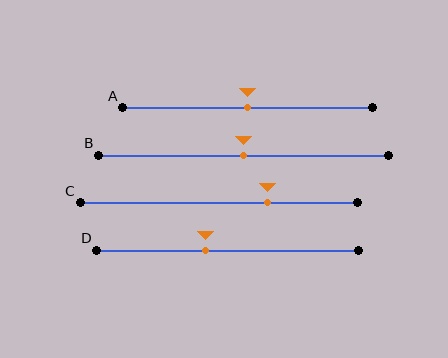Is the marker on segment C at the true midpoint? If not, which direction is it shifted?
No, the marker on segment C is shifted to the right by about 18% of the segment length.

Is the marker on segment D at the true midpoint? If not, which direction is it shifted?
No, the marker on segment D is shifted to the left by about 8% of the segment length.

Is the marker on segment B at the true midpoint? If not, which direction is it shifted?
Yes, the marker on segment B is at the true midpoint.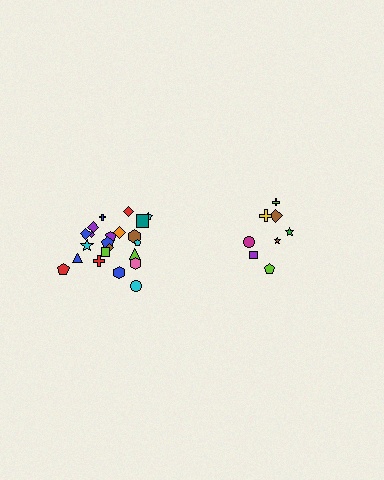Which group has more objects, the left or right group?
The left group.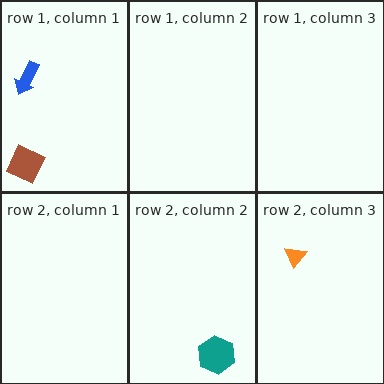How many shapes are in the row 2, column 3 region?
1.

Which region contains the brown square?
The row 1, column 1 region.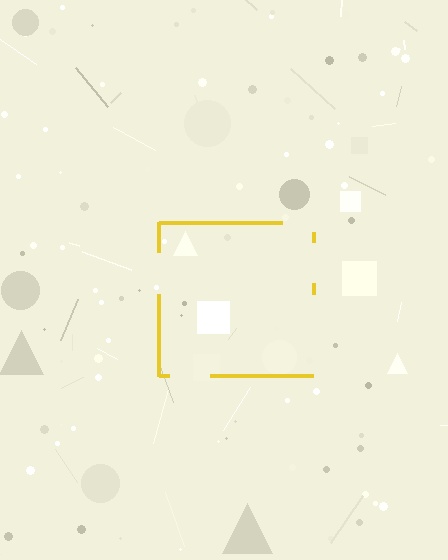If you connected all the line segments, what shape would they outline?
They would outline a square.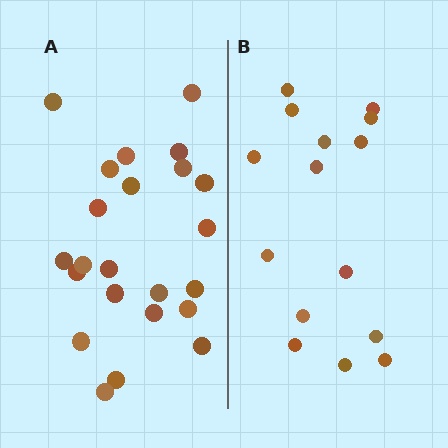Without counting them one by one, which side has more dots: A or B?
Region A (the left region) has more dots.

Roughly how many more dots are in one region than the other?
Region A has roughly 8 or so more dots than region B.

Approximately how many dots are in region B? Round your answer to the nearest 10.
About 20 dots. (The exact count is 15, which rounds to 20.)